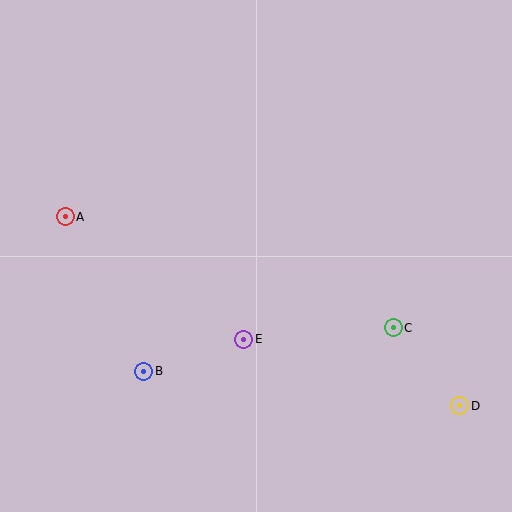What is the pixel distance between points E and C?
The distance between E and C is 150 pixels.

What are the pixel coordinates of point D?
Point D is at (460, 406).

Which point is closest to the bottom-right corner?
Point D is closest to the bottom-right corner.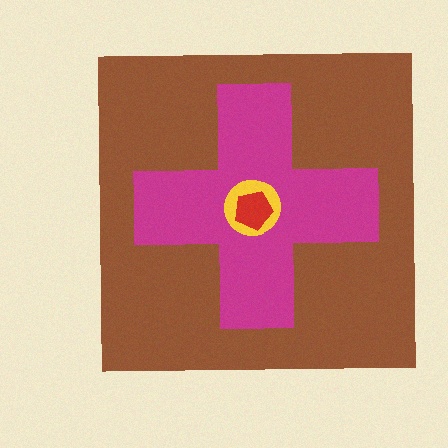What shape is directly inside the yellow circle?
The red pentagon.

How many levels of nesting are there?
4.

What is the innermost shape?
The red pentagon.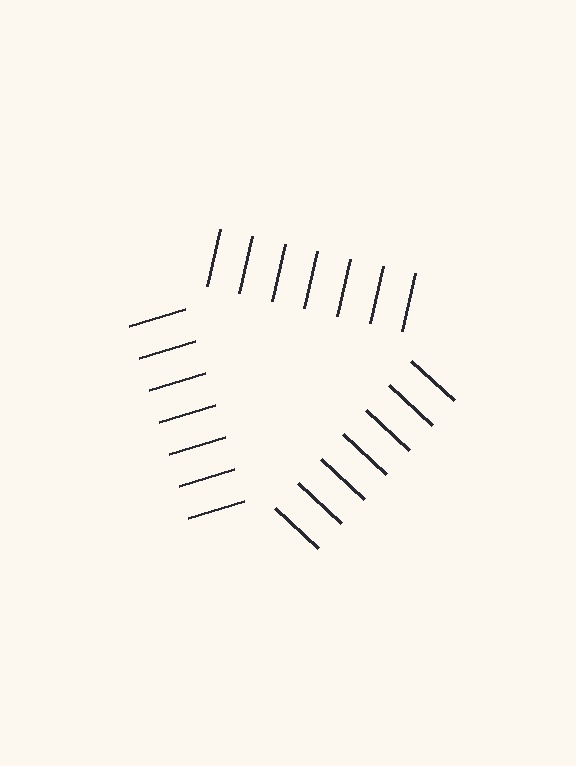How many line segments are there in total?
21 — 7 along each of the 3 edges.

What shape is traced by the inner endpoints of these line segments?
An illusory triangle — the line segments terminate on its edges but no continuous stroke is drawn.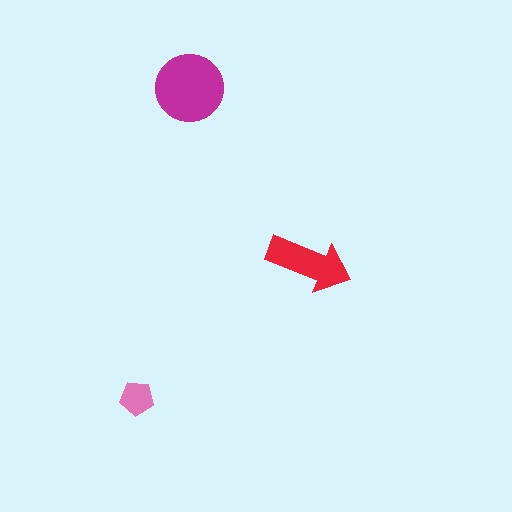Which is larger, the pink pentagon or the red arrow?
The red arrow.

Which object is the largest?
The magenta circle.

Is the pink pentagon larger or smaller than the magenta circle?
Smaller.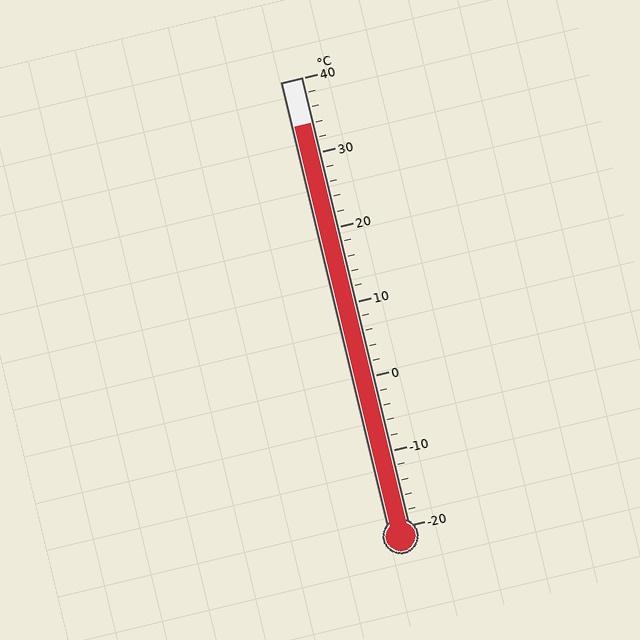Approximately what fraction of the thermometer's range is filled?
The thermometer is filled to approximately 90% of its range.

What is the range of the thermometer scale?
The thermometer scale ranges from -20°C to 40°C.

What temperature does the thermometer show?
The thermometer shows approximately 34°C.